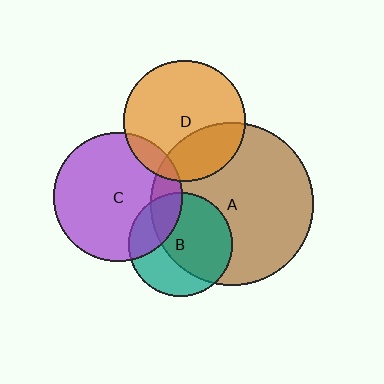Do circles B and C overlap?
Yes.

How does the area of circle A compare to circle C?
Approximately 1.6 times.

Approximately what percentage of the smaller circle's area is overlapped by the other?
Approximately 25%.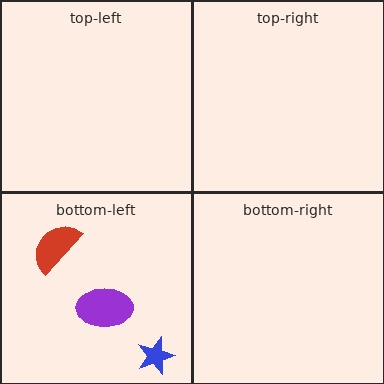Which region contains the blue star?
The bottom-left region.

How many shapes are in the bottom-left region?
3.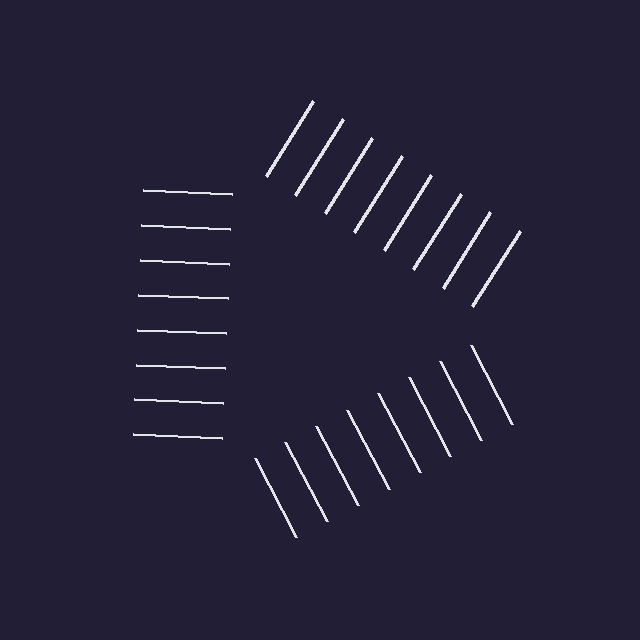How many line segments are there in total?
24 — 8 along each of the 3 edges.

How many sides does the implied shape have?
3 sides — the line-ends trace a triangle.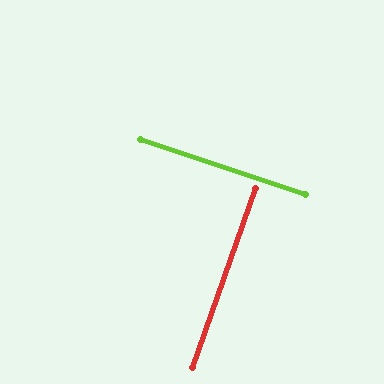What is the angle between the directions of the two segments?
Approximately 89 degrees.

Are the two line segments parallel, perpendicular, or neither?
Perpendicular — they meet at approximately 89°.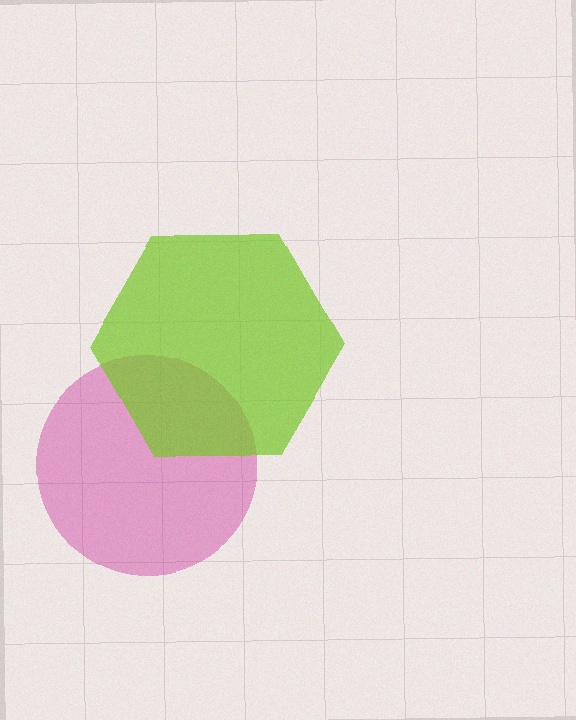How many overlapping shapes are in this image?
There are 2 overlapping shapes in the image.